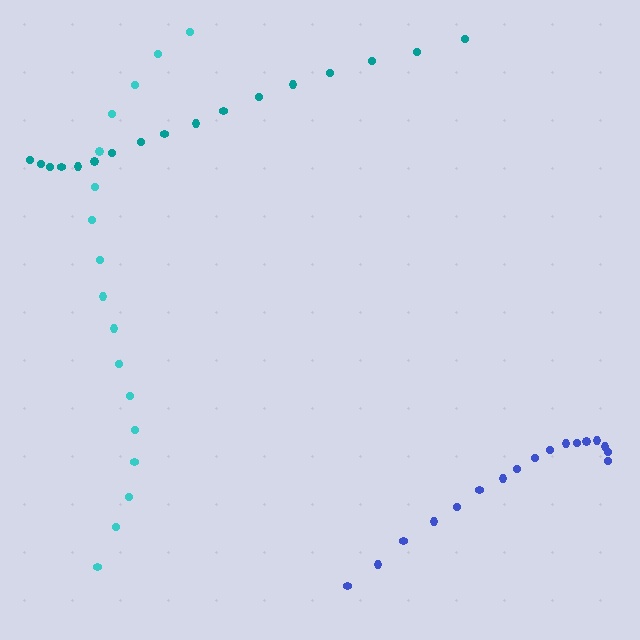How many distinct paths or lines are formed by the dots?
There are 3 distinct paths.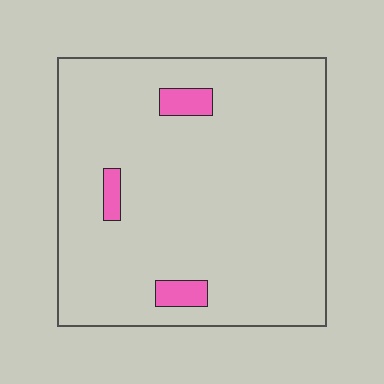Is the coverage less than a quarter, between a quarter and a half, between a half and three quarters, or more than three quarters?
Less than a quarter.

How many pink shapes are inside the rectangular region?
3.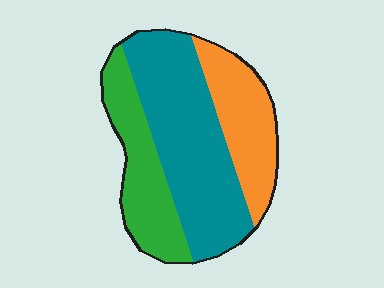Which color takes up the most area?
Teal, at roughly 50%.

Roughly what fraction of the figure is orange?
Orange covers 25% of the figure.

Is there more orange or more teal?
Teal.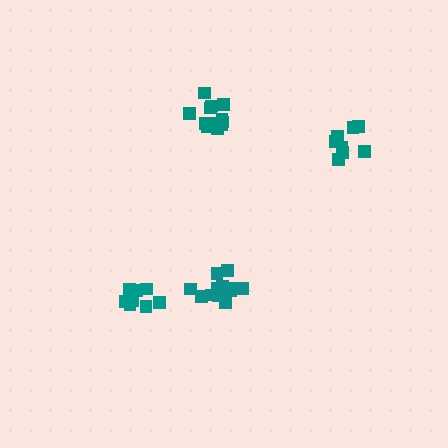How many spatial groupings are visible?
There are 4 spatial groupings.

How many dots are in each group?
Group 1: 9 dots, Group 2: 13 dots, Group 3: 13 dots, Group 4: 8 dots (43 total).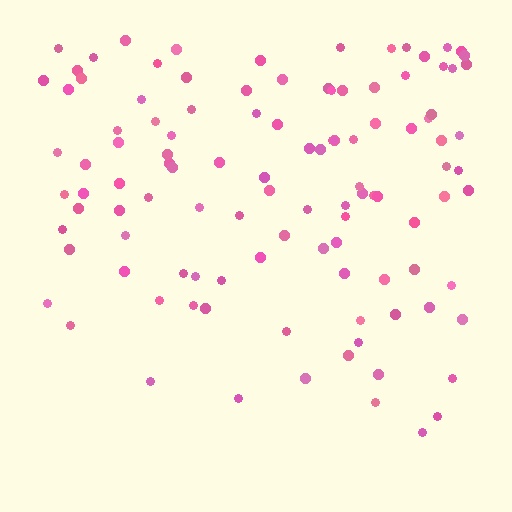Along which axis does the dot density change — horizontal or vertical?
Vertical.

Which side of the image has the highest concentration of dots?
The top.